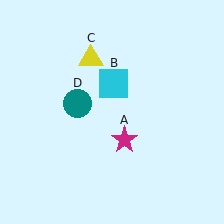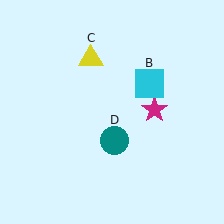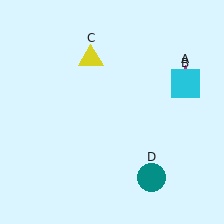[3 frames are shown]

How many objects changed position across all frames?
3 objects changed position: magenta star (object A), cyan square (object B), teal circle (object D).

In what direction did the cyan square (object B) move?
The cyan square (object B) moved right.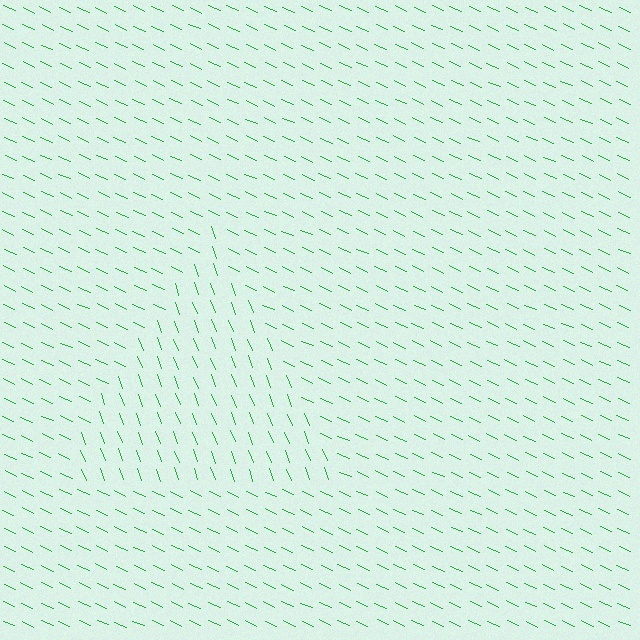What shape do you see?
I see a triangle.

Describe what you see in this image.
The image is filled with small green line segments. A triangle region in the image has lines oriented differently from the surrounding lines, creating a visible texture boundary.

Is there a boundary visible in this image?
Yes, there is a texture boundary formed by a change in line orientation.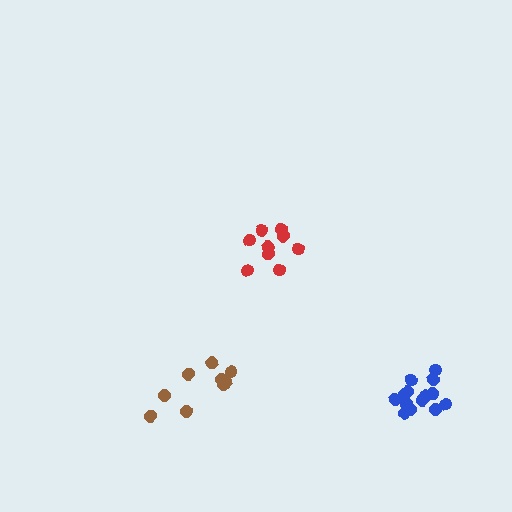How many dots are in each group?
Group 1: 9 dots, Group 2: 14 dots, Group 3: 9 dots (32 total).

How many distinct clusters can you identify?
There are 3 distinct clusters.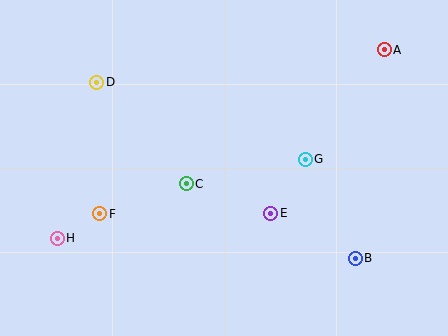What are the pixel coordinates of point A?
Point A is at (384, 50).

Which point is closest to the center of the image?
Point C at (186, 184) is closest to the center.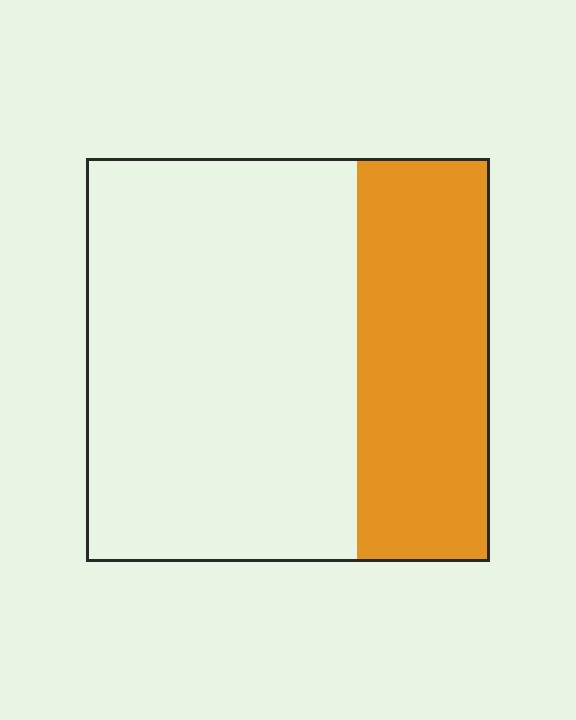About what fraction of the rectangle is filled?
About one third (1/3).